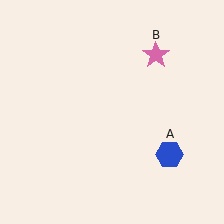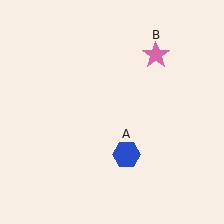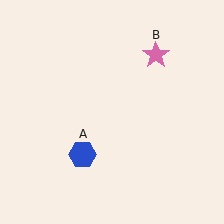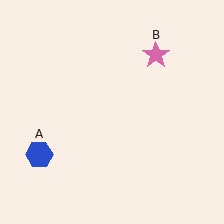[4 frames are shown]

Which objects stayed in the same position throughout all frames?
Pink star (object B) remained stationary.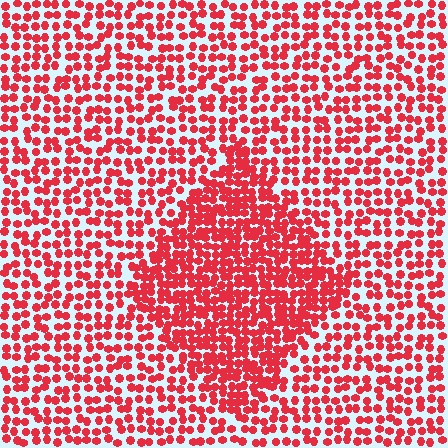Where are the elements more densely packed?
The elements are more densely packed inside the diamond boundary.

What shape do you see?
I see a diamond.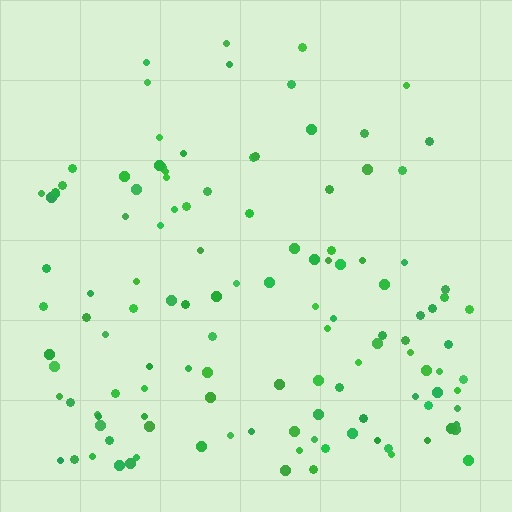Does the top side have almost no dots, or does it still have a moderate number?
Still a moderate number, just noticeably fewer than the bottom.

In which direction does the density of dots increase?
From top to bottom, with the bottom side densest.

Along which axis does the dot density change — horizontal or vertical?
Vertical.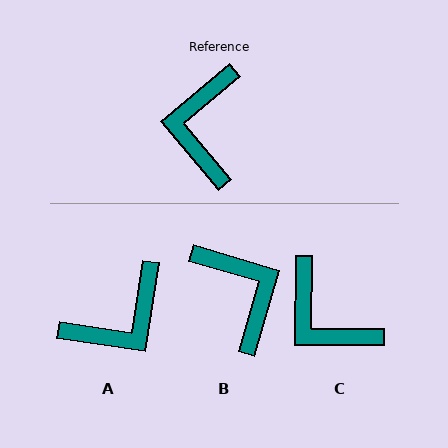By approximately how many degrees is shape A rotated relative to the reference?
Approximately 131 degrees counter-clockwise.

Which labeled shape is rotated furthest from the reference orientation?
B, about 146 degrees away.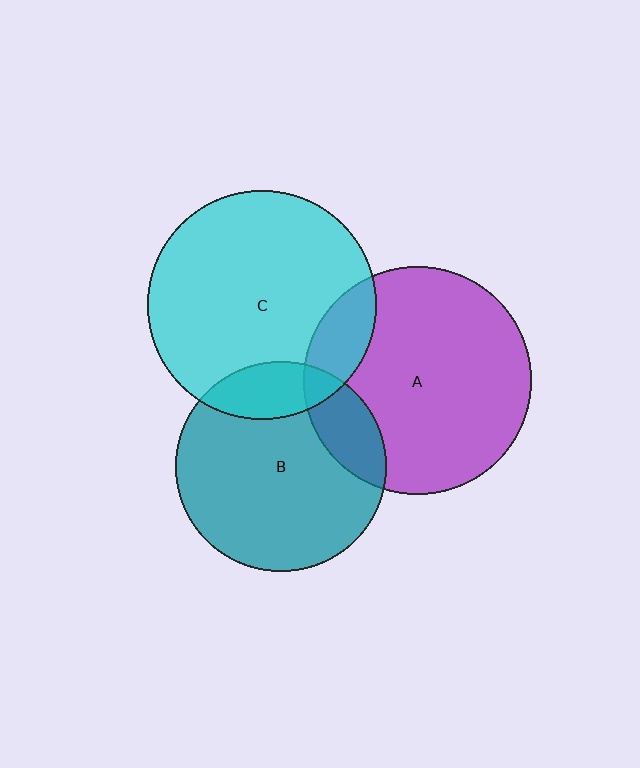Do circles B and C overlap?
Yes.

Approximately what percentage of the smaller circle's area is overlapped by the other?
Approximately 15%.